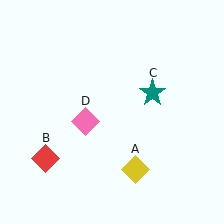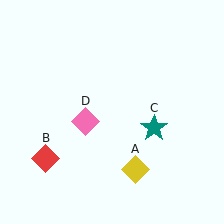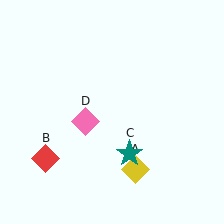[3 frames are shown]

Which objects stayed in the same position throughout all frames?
Yellow diamond (object A) and red diamond (object B) and pink diamond (object D) remained stationary.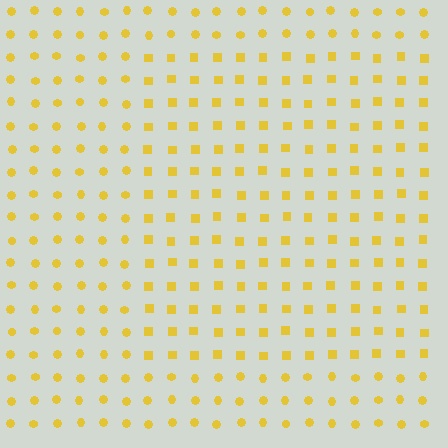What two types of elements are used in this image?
The image uses squares inside the rectangle region and circles outside it.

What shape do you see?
I see a rectangle.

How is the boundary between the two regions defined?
The boundary is defined by a change in element shape: squares inside vs. circles outside. All elements share the same color and spacing.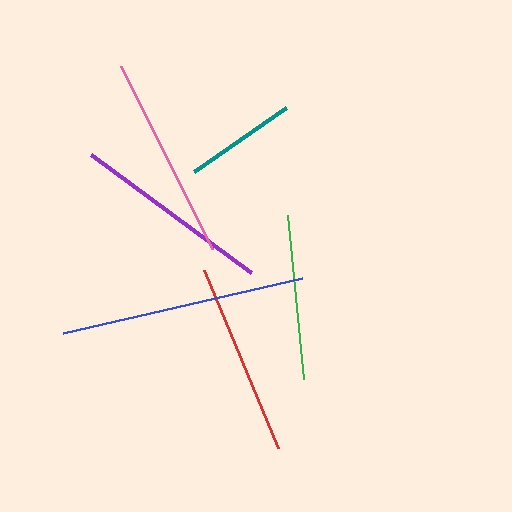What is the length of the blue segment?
The blue segment is approximately 245 pixels long.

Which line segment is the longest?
The blue line is the longest at approximately 245 pixels.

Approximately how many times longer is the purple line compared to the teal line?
The purple line is approximately 1.8 times the length of the teal line.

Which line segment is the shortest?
The teal line is the shortest at approximately 112 pixels.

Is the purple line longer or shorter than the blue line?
The blue line is longer than the purple line.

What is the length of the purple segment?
The purple segment is approximately 199 pixels long.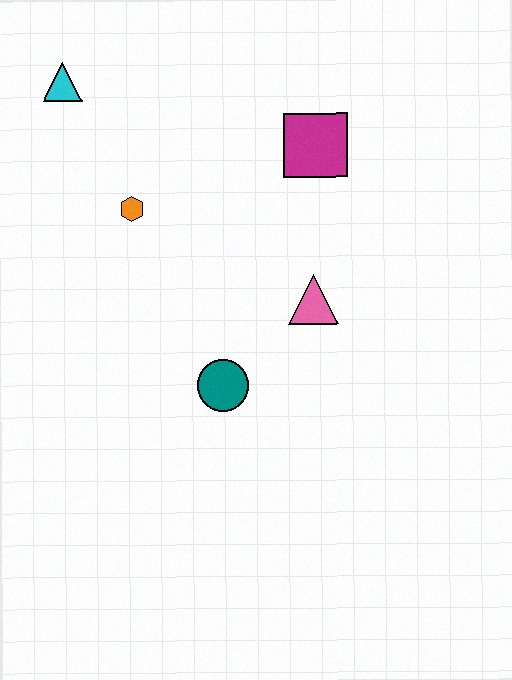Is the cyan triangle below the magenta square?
No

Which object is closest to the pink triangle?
The teal circle is closest to the pink triangle.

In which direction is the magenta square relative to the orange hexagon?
The magenta square is to the right of the orange hexagon.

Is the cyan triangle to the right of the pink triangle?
No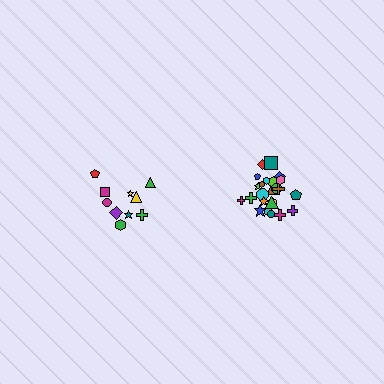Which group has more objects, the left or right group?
The right group.